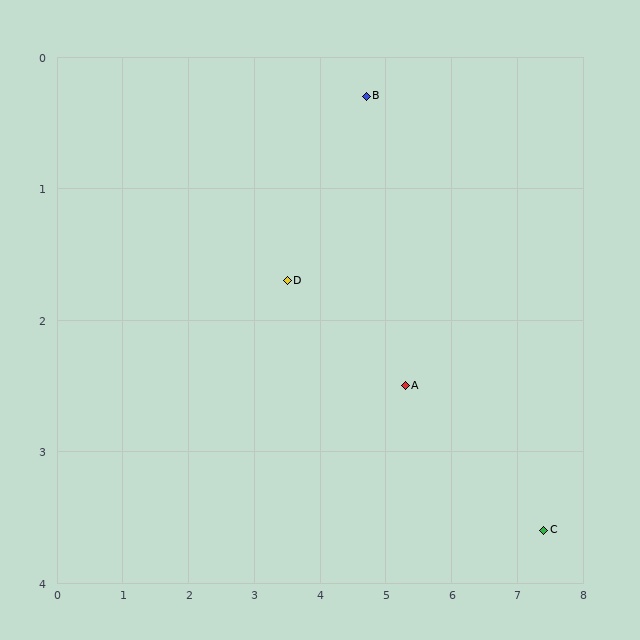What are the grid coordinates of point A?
Point A is at approximately (5.3, 2.5).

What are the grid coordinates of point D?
Point D is at approximately (3.5, 1.7).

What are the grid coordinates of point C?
Point C is at approximately (7.4, 3.6).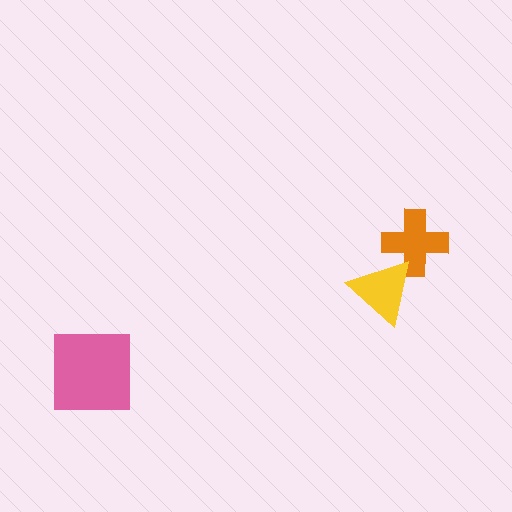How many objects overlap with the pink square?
0 objects overlap with the pink square.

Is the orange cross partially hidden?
Yes, it is partially covered by another shape.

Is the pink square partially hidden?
No, no other shape covers it.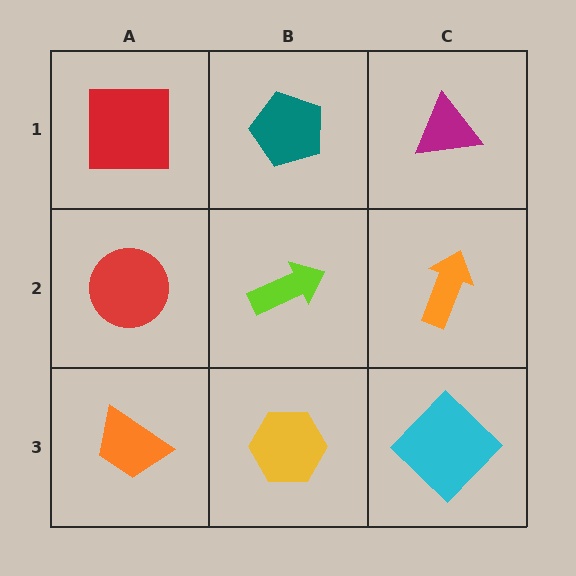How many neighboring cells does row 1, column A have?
2.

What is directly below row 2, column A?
An orange trapezoid.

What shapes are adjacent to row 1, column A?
A red circle (row 2, column A), a teal pentagon (row 1, column B).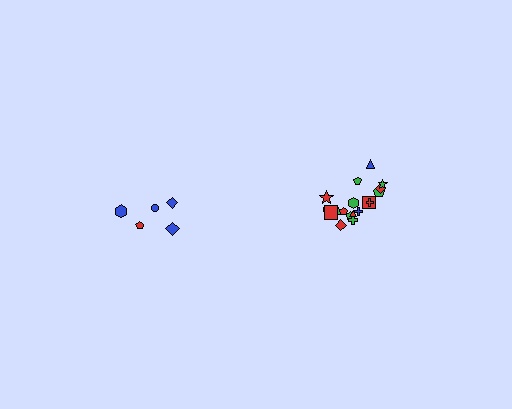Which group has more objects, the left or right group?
The right group.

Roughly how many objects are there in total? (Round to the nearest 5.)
Roughly 25 objects in total.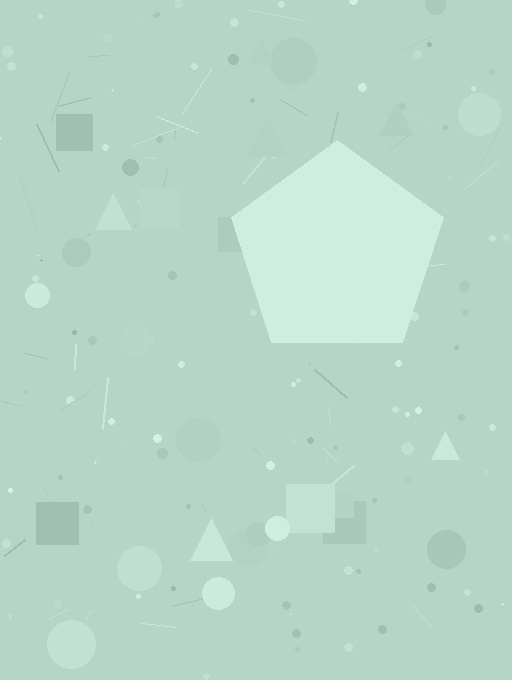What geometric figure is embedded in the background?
A pentagon is embedded in the background.